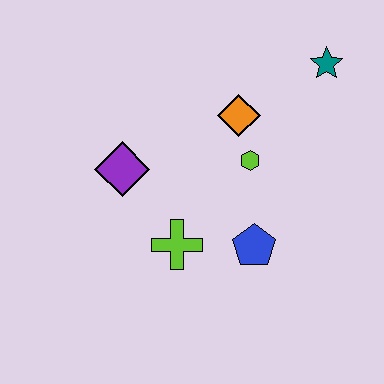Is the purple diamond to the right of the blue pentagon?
No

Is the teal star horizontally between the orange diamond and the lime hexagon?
No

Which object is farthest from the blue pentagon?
The teal star is farthest from the blue pentagon.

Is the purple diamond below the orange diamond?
Yes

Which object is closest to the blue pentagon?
The lime cross is closest to the blue pentagon.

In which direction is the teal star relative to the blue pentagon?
The teal star is above the blue pentagon.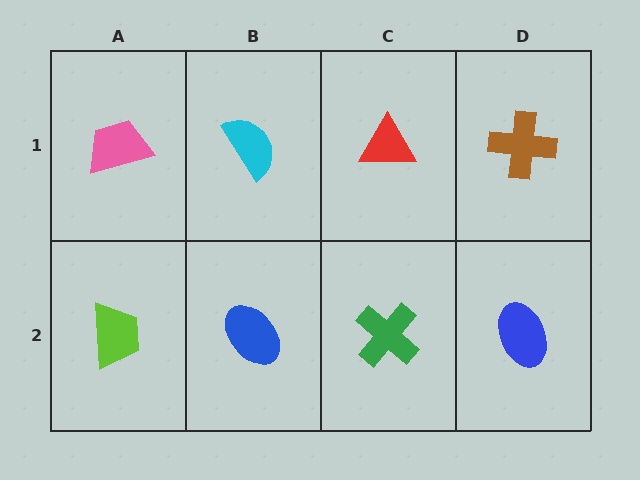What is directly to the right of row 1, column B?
A red triangle.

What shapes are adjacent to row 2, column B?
A cyan semicircle (row 1, column B), a lime trapezoid (row 2, column A), a green cross (row 2, column C).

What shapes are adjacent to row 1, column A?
A lime trapezoid (row 2, column A), a cyan semicircle (row 1, column B).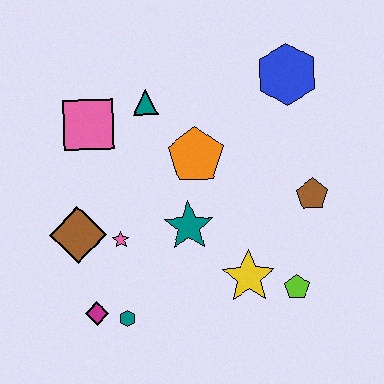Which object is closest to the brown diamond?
The pink star is closest to the brown diamond.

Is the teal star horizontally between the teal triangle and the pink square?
No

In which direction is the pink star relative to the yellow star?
The pink star is to the left of the yellow star.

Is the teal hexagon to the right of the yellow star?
No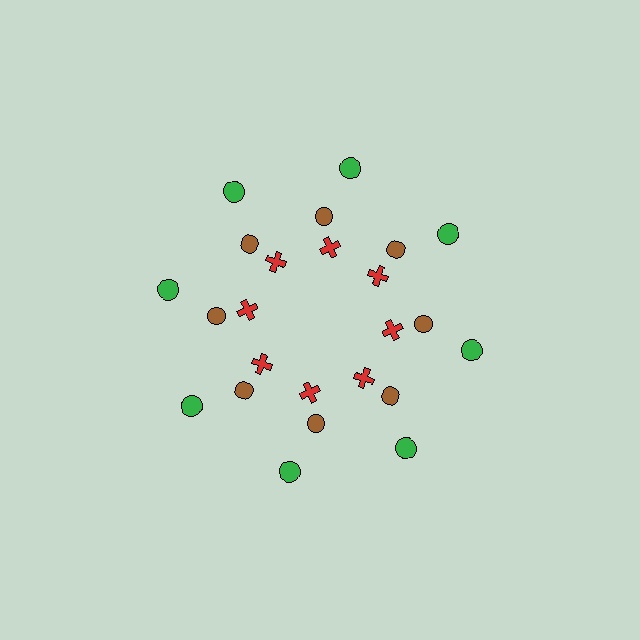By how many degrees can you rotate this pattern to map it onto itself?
The pattern maps onto itself every 45 degrees of rotation.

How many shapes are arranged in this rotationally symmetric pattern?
There are 24 shapes, arranged in 8 groups of 3.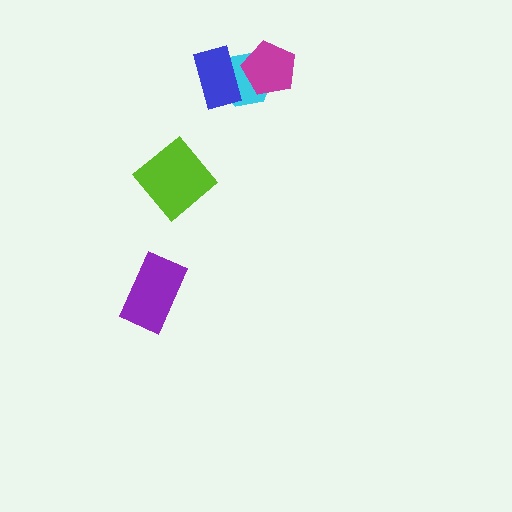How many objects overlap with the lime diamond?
0 objects overlap with the lime diamond.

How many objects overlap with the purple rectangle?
0 objects overlap with the purple rectangle.